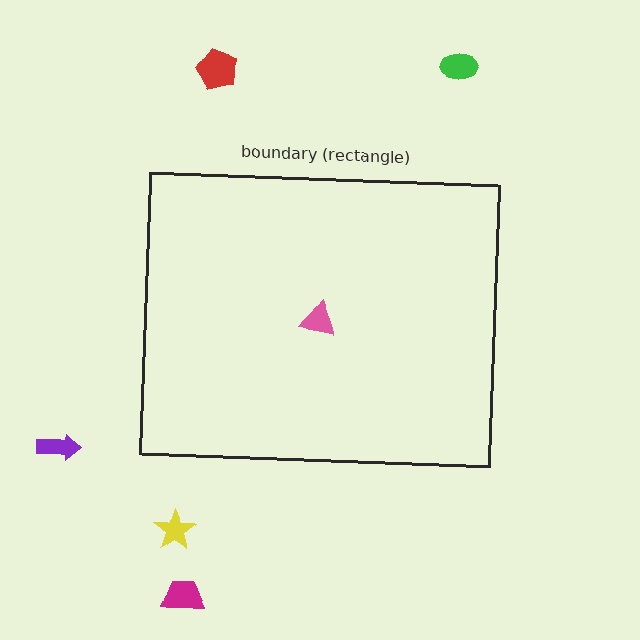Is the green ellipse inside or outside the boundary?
Outside.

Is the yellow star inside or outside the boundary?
Outside.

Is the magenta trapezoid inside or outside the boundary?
Outside.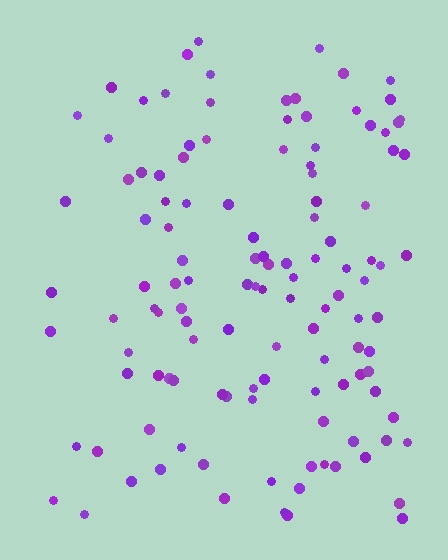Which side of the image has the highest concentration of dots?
The right.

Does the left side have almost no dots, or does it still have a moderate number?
Still a moderate number, just noticeably fewer than the right.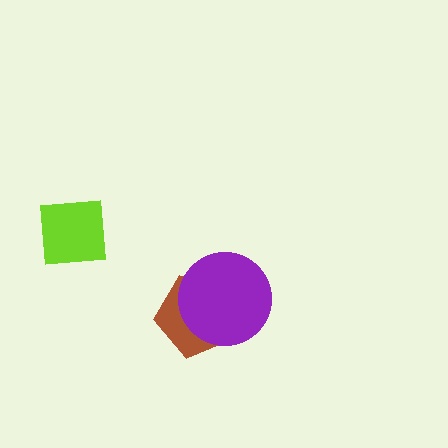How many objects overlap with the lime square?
0 objects overlap with the lime square.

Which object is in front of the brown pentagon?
The purple circle is in front of the brown pentagon.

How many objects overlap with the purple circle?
1 object overlaps with the purple circle.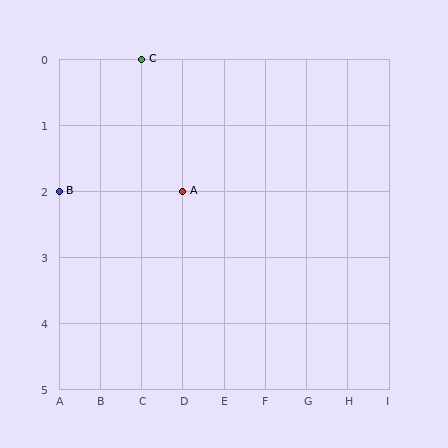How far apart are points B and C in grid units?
Points B and C are 2 columns and 2 rows apart (about 2.8 grid units diagonally).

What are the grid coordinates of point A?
Point A is at grid coordinates (D, 2).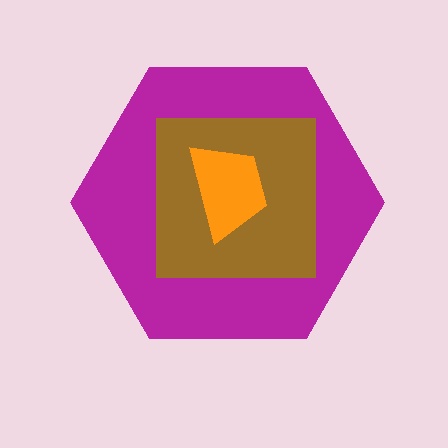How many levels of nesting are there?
3.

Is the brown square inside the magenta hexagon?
Yes.